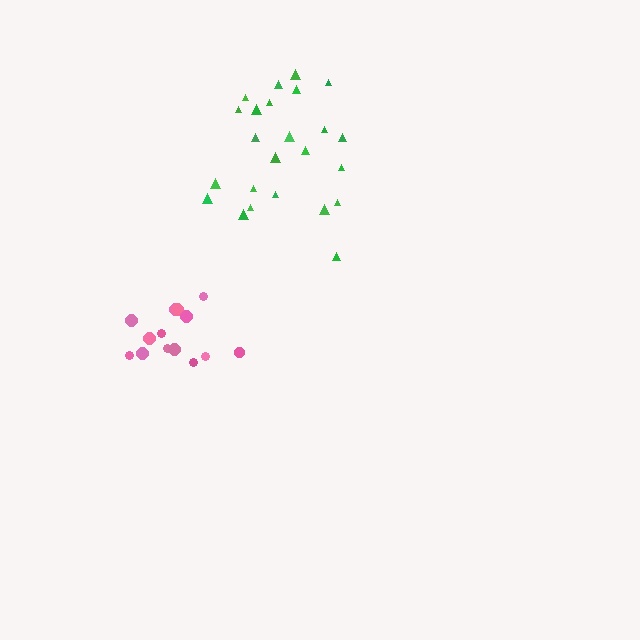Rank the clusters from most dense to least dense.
green, pink.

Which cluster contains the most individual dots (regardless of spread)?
Green (24).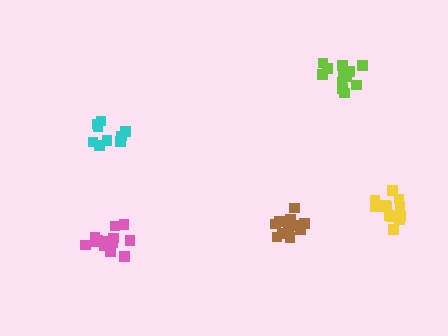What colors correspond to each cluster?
The clusters are colored: lime, yellow, pink, cyan, brown.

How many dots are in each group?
Group 1: 14 dots, Group 2: 13 dots, Group 3: 14 dots, Group 4: 9 dots, Group 5: 11 dots (61 total).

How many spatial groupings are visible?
There are 5 spatial groupings.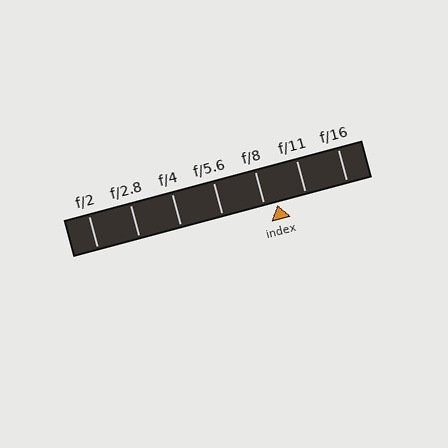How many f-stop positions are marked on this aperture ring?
There are 7 f-stop positions marked.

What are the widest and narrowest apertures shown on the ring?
The widest aperture shown is f/2 and the narrowest is f/16.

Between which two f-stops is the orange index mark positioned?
The index mark is between f/8 and f/11.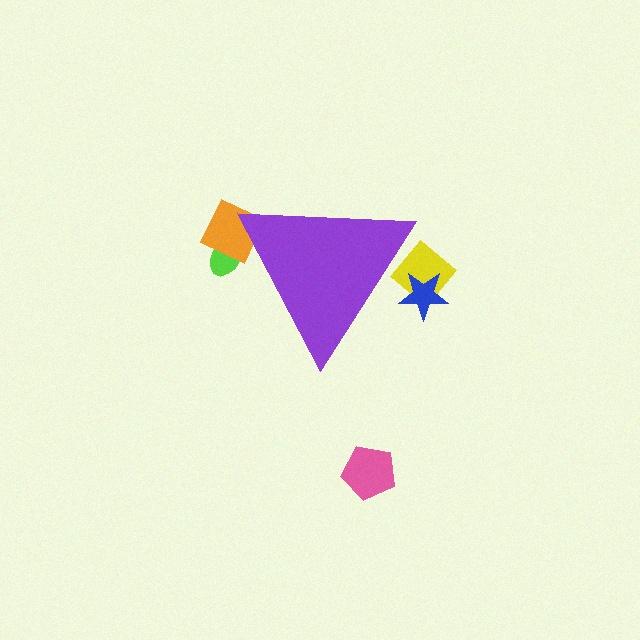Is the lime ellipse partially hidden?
Yes, the lime ellipse is partially hidden behind the purple triangle.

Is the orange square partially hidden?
Yes, the orange square is partially hidden behind the purple triangle.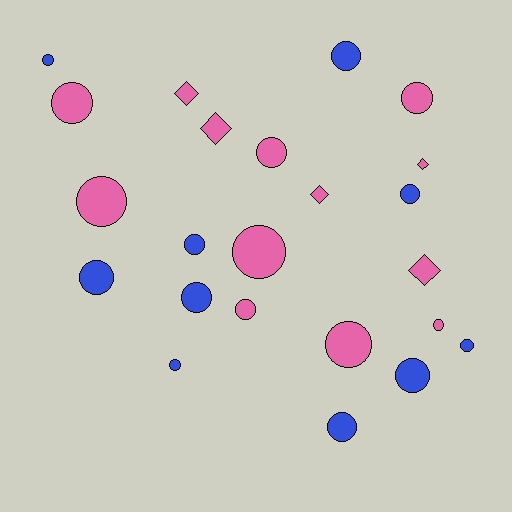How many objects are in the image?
There are 23 objects.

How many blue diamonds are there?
There are no blue diamonds.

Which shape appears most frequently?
Circle, with 18 objects.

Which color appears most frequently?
Pink, with 13 objects.